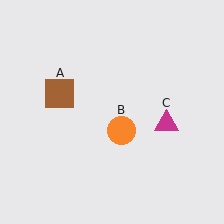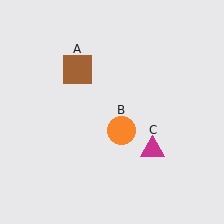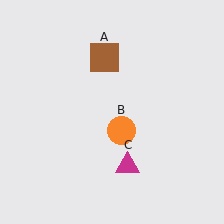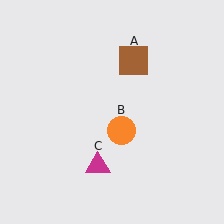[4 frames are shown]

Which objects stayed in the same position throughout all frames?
Orange circle (object B) remained stationary.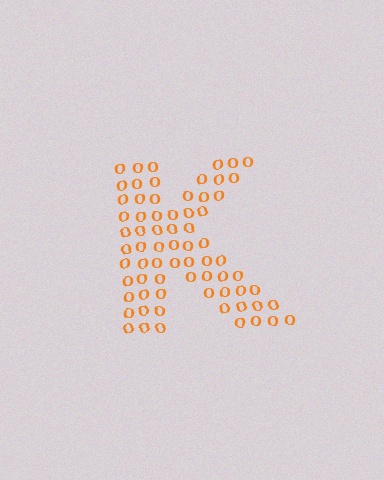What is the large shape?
The large shape is the letter K.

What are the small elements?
The small elements are letter O's.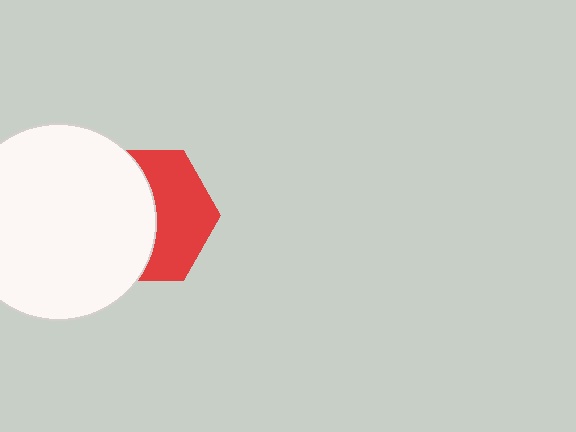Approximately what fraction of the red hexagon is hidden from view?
Roughly 53% of the red hexagon is hidden behind the white circle.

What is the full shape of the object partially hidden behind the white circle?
The partially hidden object is a red hexagon.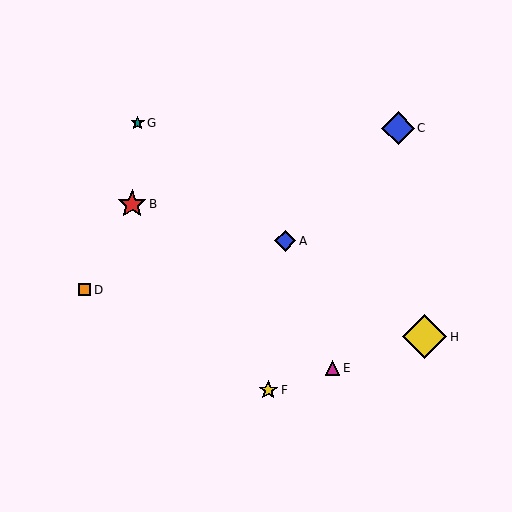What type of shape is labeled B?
Shape B is a red star.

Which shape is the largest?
The yellow diamond (labeled H) is the largest.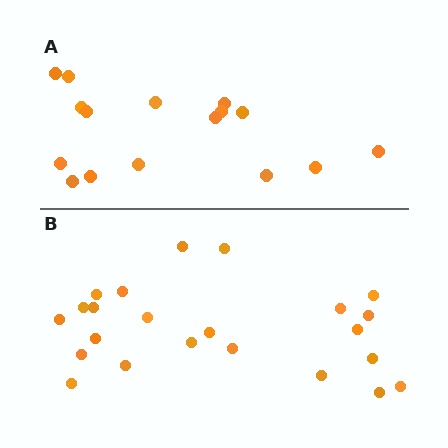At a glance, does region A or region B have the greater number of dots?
Region B (the bottom region) has more dots.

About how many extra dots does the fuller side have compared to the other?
Region B has roughly 8 or so more dots than region A.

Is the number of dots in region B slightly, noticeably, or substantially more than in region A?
Region B has noticeably more, but not dramatically so. The ratio is roughly 1.4 to 1.